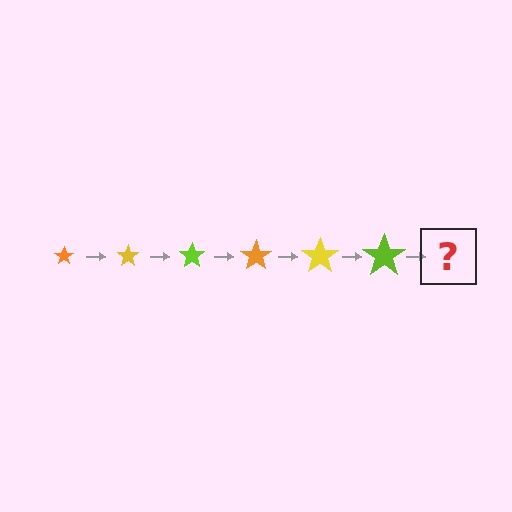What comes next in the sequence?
The next element should be an orange star, larger than the previous one.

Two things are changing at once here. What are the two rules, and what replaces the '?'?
The two rules are that the star grows larger each step and the color cycles through orange, yellow, and lime. The '?' should be an orange star, larger than the previous one.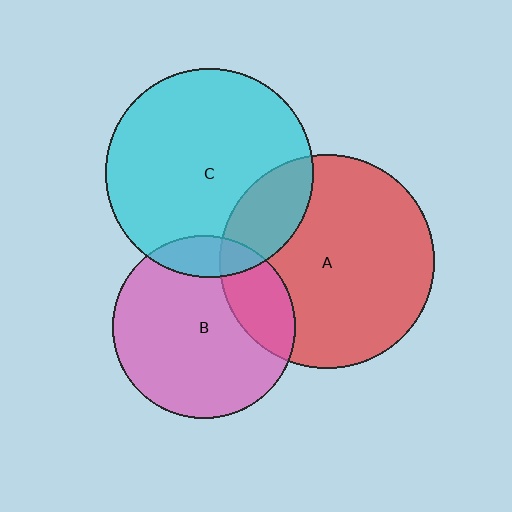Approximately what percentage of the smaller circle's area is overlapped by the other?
Approximately 15%.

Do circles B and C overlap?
Yes.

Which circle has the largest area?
Circle A (red).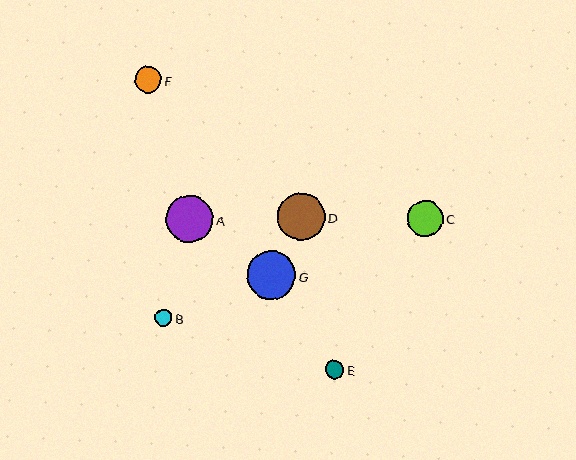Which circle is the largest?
Circle G is the largest with a size of approximately 49 pixels.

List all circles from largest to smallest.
From largest to smallest: G, D, A, C, F, E, B.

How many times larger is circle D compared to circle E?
Circle D is approximately 2.6 times the size of circle E.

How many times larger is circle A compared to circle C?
Circle A is approximately 1.3 times the size of circle C.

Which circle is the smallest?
Circle B is the smallest with a size of approximately 17 pixels.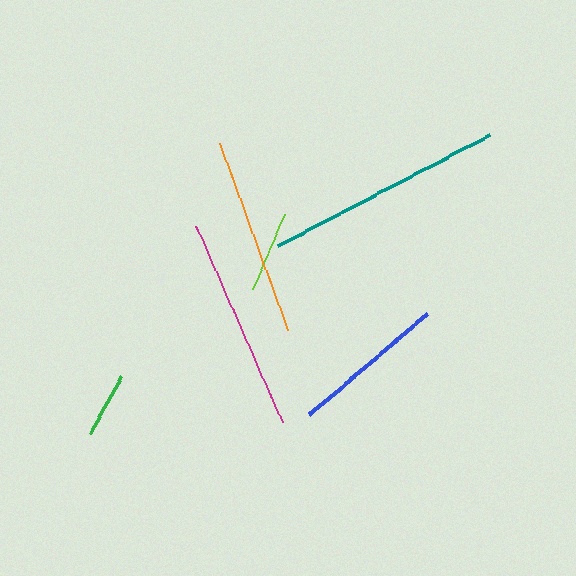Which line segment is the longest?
The teal line is the longest at approximately 239 pixels.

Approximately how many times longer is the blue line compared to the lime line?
The blue line is approximately 1.9 times the length of the lime line.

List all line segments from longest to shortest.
From longest to shortest: teal, magenta, orange, blue, lime, green.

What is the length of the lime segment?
The lime segment is approximately 81 pixels long.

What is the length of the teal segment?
The teal segment is approximately 239 pixels long.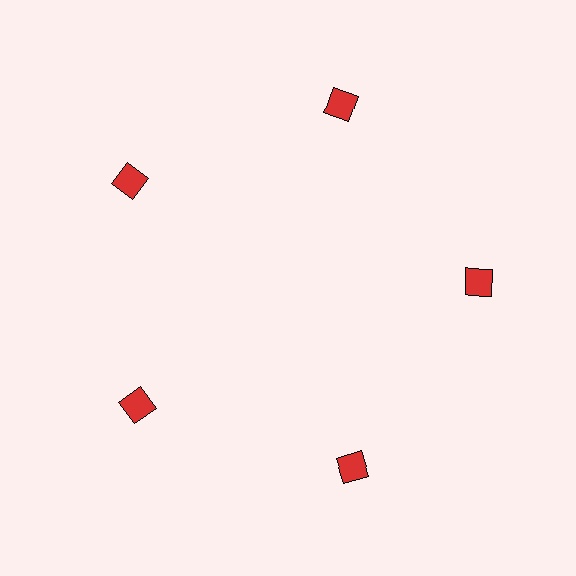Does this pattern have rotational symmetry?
Yes, this pattern has 5-fold rotational symmetry. It looks the same after rotating 72 degrees around the center.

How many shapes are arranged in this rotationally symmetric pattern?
There are 5 shapes, arranged in 5 groups of 1.